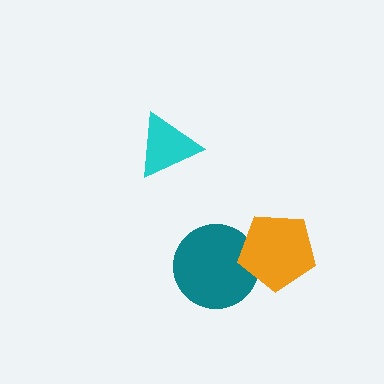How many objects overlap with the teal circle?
1 object overlaps with the teal circle.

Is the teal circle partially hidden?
Yes, it is partially covered by another shape.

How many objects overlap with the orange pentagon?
1 object overlaps with the orange pentagon.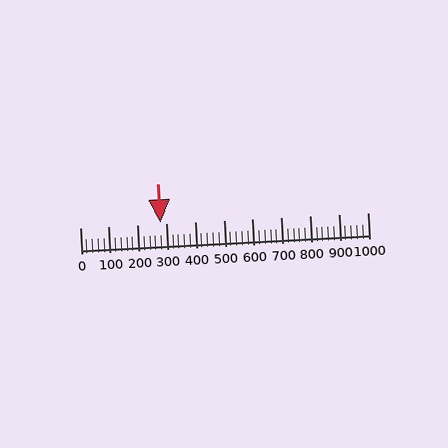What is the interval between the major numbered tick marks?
The major tick marks are spaced 100 units apart.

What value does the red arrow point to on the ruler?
The red arrow points to approximately 280.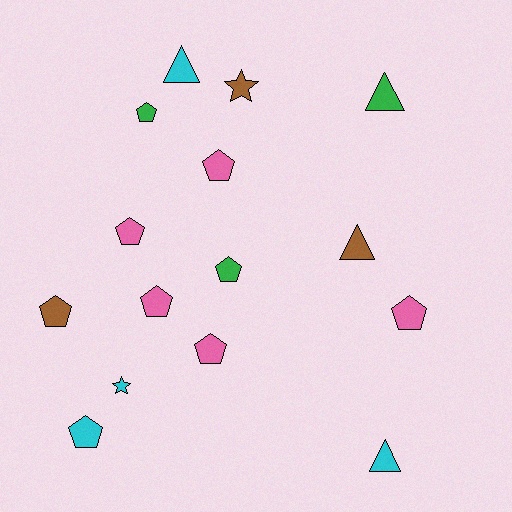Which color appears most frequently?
Pink, with 5 objects.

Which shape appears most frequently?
Pentagon, with 9 objects.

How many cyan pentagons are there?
There is 1 cyan pentagon.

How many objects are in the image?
There are 15 objects.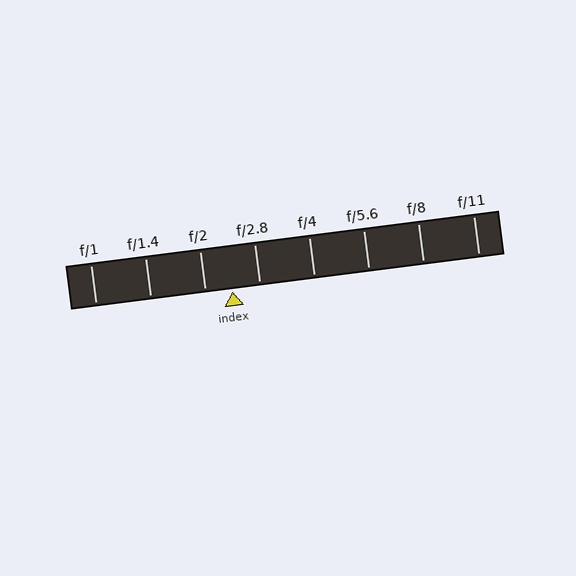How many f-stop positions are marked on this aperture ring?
There are 8 f-stop positions marked.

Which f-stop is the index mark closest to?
The index mark is closest to f/2.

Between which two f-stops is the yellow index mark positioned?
The index mark is between f/2 and f/2.8.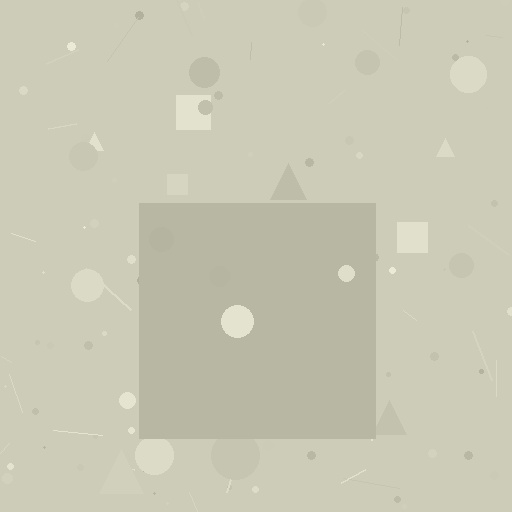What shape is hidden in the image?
A square is hidden in the image.